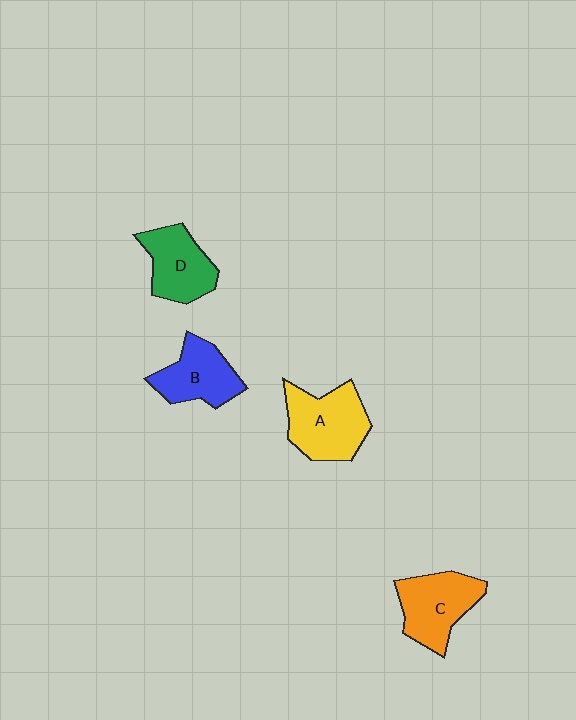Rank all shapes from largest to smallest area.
From largest to smallest: A (yellow), C (orange), D (green), B (blue).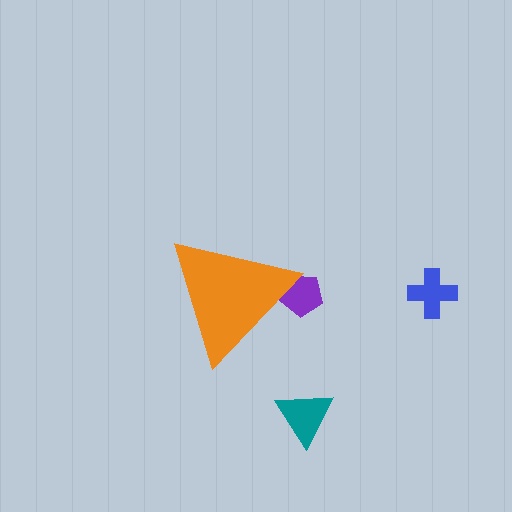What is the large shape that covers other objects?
An orange triangle.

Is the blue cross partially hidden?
No, the blue cross is fully visible.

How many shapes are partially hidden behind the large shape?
1 shape is partially hidden.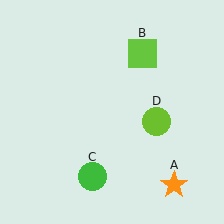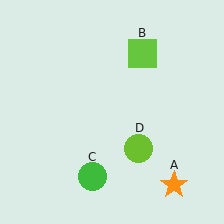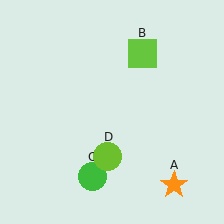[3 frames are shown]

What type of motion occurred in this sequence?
The lime circle (object D) rotated clockwise around the center of the scene.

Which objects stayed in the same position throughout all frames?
Orange star (object A) and lime square (object B) and green circle (object C) remained stationary.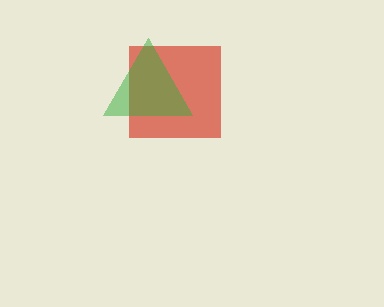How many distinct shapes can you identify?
There are 2 distinct shapes: a red square, a green triangle.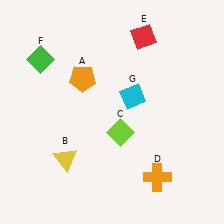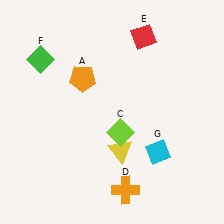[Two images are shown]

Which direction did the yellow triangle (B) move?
The yellow triangle (B) moved right.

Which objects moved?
The objects that moved are: the yellow triangle (B), the orange cross (D), the cyan diamond (G).